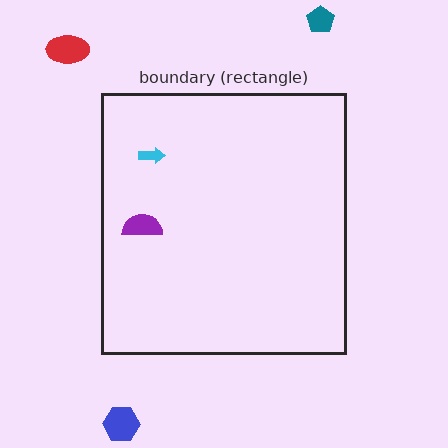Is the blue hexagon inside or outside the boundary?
Outside.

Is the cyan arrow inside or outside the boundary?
Inside.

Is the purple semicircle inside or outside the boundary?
Inside.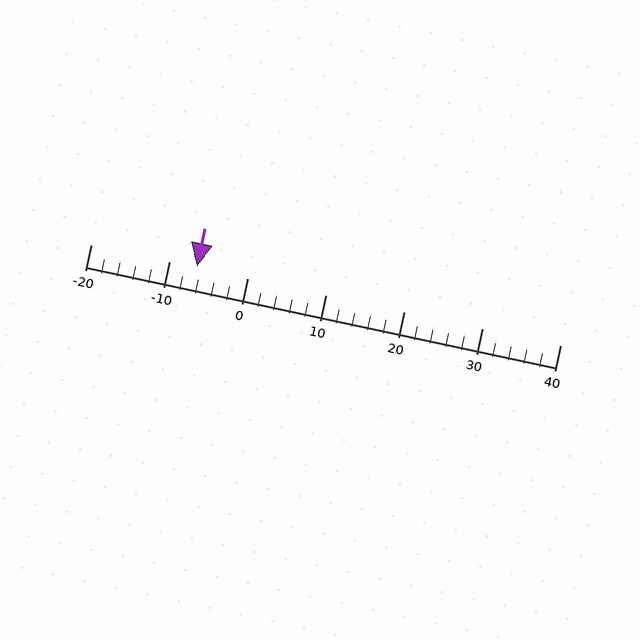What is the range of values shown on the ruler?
The ruler shows values from -20 to 40.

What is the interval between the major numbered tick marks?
The major tick marks are spaced 10 units apart.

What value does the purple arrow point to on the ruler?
The purple arrow points to approximately -6.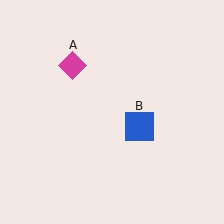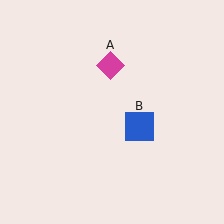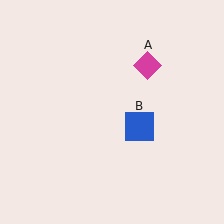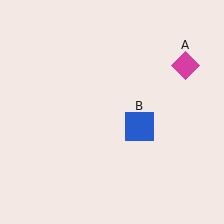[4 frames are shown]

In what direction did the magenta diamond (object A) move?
The magenta diamond (object A) moved right.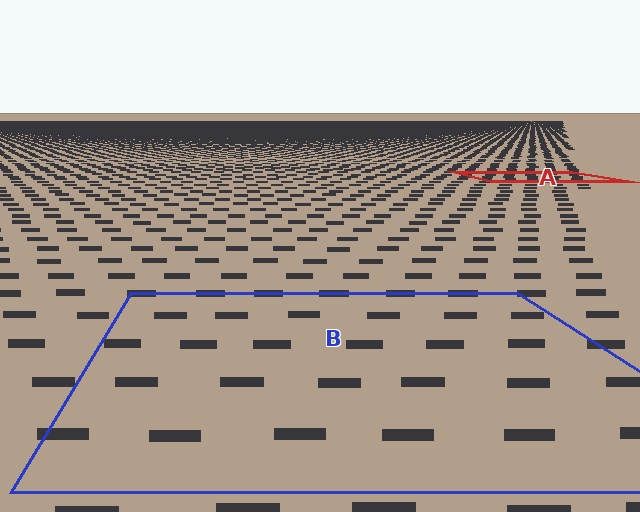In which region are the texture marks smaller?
The texture marks are smaller in region A, because it is farther away.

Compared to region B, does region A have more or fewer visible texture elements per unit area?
Region A has more texture elements per unit area — they are packed more densely because it is farther away.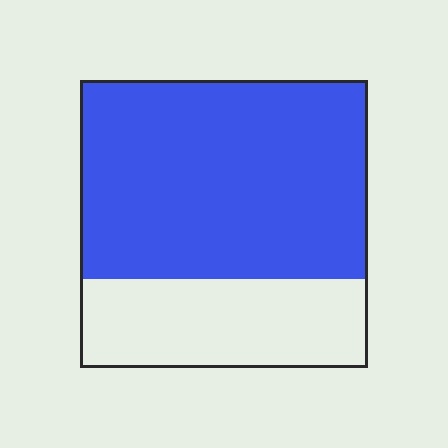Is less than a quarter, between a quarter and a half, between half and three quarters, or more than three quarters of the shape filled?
Between half and three quarters.